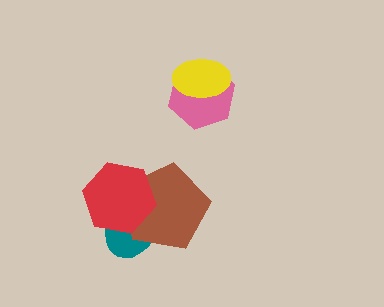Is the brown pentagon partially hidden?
Yes, it is partially covered by another shape.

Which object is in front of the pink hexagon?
The yellow ellipse is in front of the pink hexagon.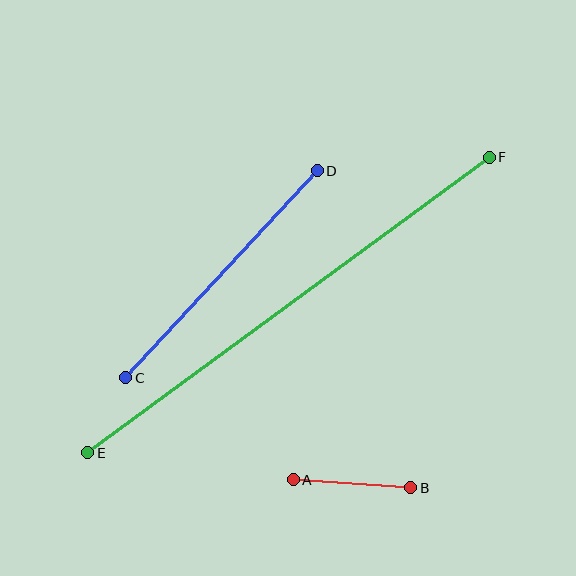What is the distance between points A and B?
The distance is approximately 118 pixels.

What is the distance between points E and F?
The distance is approximately 499 pixels.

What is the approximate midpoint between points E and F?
The midpoint is at approximately (289, 305) pixels.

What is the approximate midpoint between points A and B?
The midpoint is at approximately (352, 484) pixels.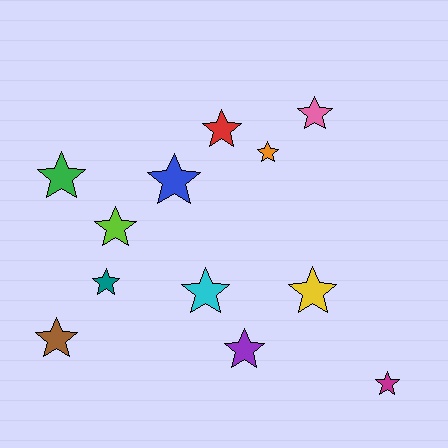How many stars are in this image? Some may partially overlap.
There are 12 stars.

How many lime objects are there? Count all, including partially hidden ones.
There is 1 lime object.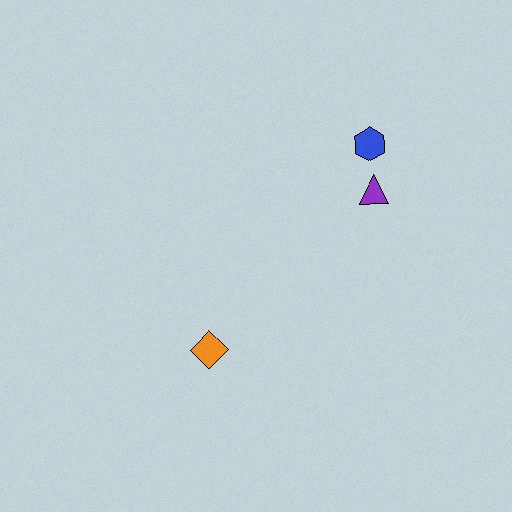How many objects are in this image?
There are 3 objects.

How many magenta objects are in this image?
There are no magenta objects.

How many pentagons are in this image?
There are no pentagons.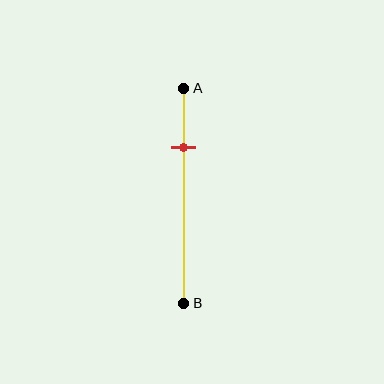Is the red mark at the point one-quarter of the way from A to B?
Yes, the mark is approximately at the one-quarter point.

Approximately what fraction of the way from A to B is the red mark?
The red mark is approximately 30% of the way from A to B.